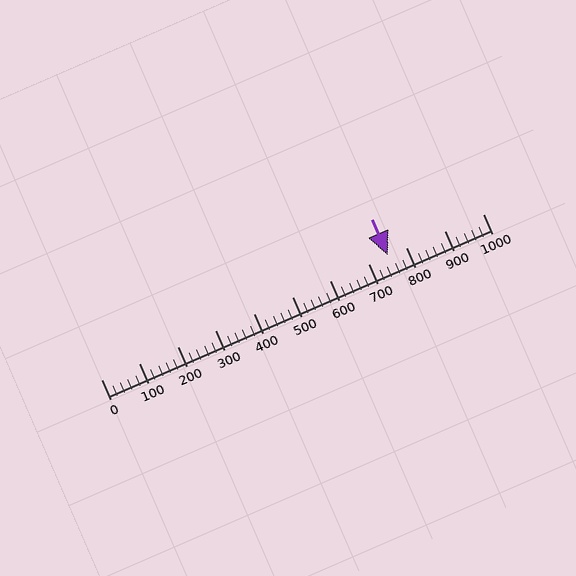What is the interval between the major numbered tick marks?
The major tick marks are spaced 100 units apart.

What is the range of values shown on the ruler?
The ruler shows values from 0 to 1000.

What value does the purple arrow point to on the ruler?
The purple arrow points to approximately 751.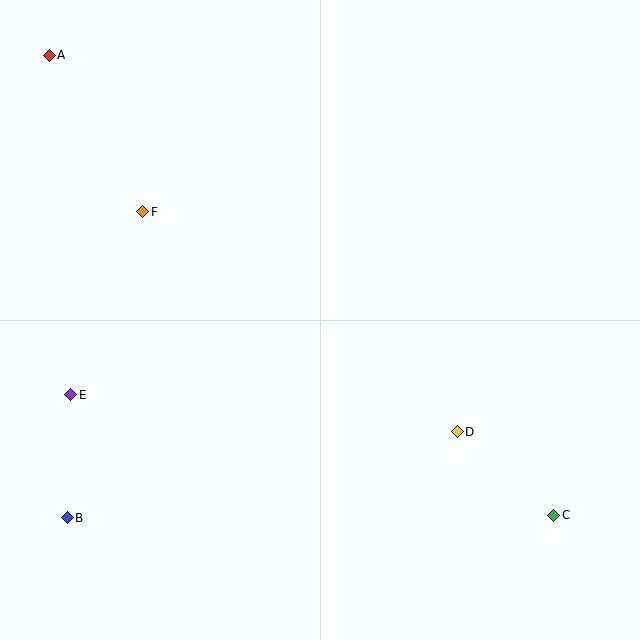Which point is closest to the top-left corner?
Point A is closest to the top-left corner.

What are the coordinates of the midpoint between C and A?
The midpoint between C and A is at (302, 285).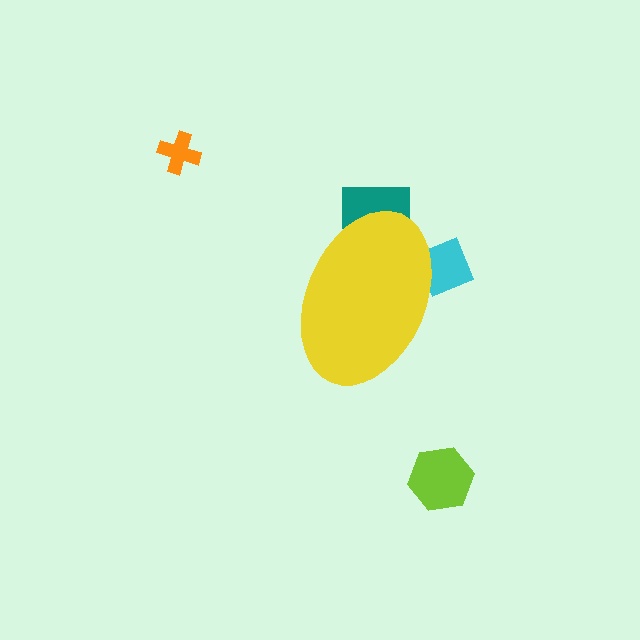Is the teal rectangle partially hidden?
Yes, the teal rectangle is partially hidden behind the yellow ellipse.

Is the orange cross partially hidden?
No, the orange cross is fully visible.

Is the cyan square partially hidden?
Yes, the cyan square is partially hidden behind the yellow ellipse.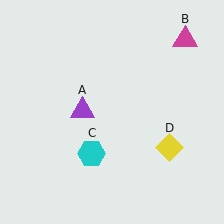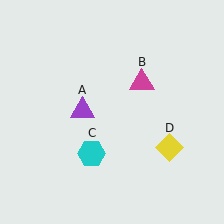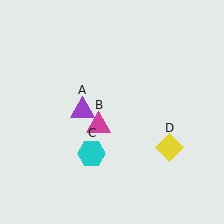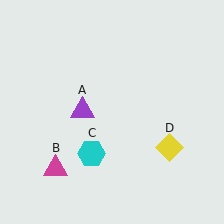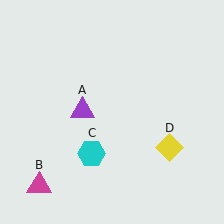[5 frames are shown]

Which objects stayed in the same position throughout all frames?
Purple triangle (object A) and cyan hexagon (object C) and yellow diamond (object D) remained stationary.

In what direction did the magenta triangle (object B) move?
The magenta triangle (object B) moved down and to the left.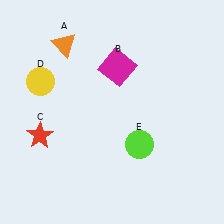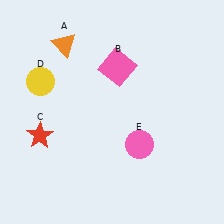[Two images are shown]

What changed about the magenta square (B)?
In Image 1, B is magenta. In Image 2, it changed to pink.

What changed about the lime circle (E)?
In Image 1, E is lime. In Image 2, it changed to pink.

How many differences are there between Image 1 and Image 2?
There are 2 differences between the two images.